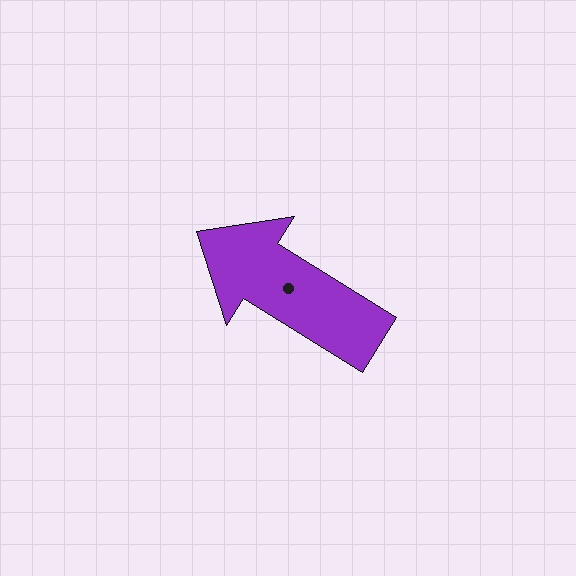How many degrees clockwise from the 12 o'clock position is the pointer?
Approximately 302 degrees.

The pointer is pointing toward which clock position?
Roughly 10 o'clock.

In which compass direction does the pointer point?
Northwest.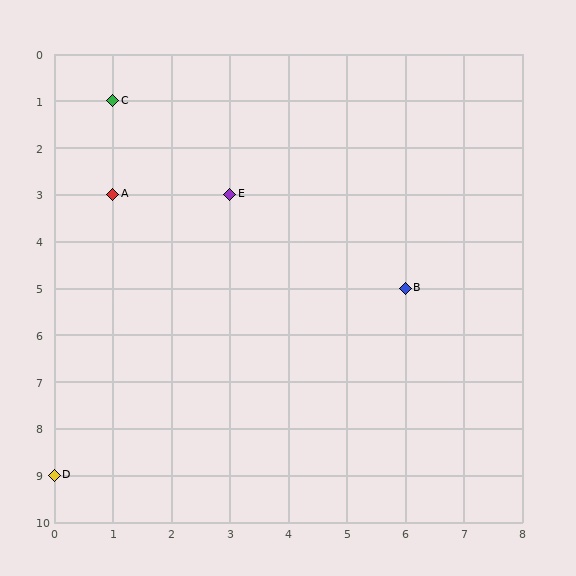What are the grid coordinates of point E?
Point E is at grid coordinates (3, 3).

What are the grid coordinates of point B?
Point B is at grid coordinates (6, 5).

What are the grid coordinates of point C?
Point C is at grid coordinates (1, 1).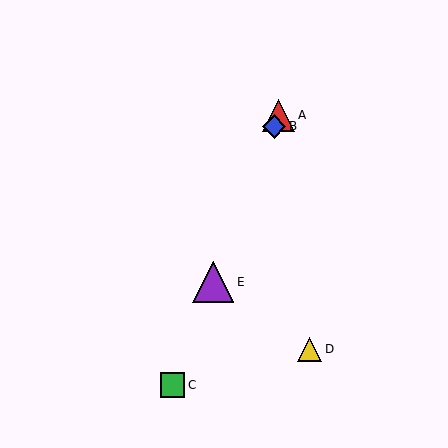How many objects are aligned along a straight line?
4 objects (A, B, C, E) are aligned along a straight line.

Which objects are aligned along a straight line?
Objects A, B, C, E are aligned along a straight line.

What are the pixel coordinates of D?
Object D is at (310, 349).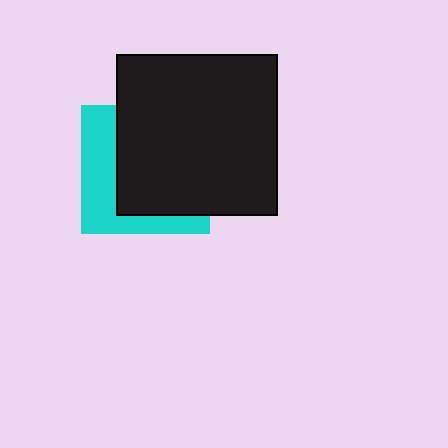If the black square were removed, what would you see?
You would see the complete cyan square.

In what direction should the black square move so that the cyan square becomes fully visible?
The black square should move right. That is the shortest direction to clear the overlap and leave the cyan square fully visible.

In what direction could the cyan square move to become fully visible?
The cyan square could move left. That would shift it out from behind the black square entirely.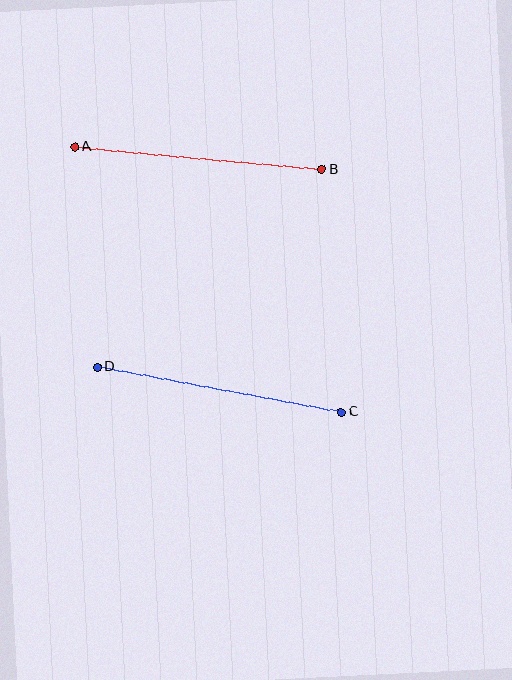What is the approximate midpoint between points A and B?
The midpoint is at approximately (198, 158) pixels.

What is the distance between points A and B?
The distance is approximately 248 pixels.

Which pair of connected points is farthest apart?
Points C and D are farthest apart.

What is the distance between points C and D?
The distance is approximately 248 pixels.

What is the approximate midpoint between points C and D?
The midpoint is at approximately (219, 389) pixels.